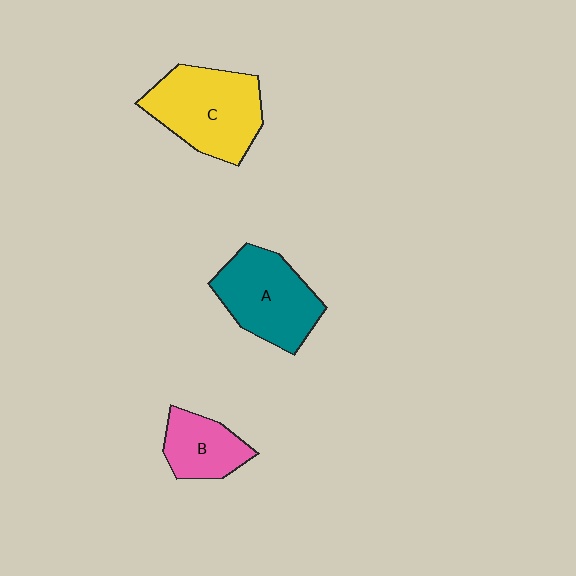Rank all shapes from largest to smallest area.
From largest to smallest: C (yellow), A (teal), B (pink).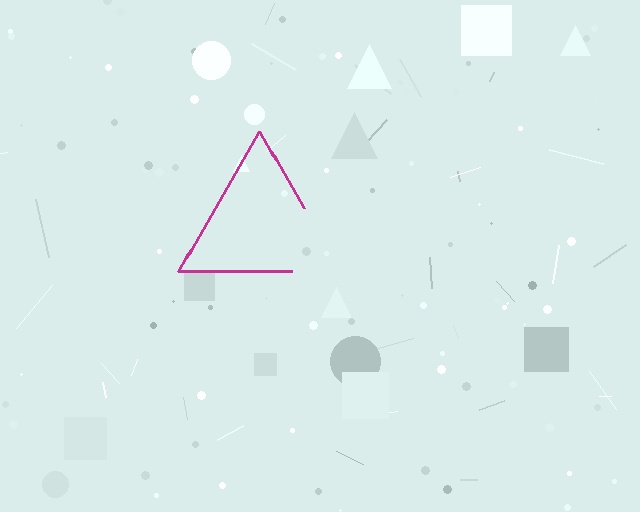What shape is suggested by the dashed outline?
The dashed outline suggests a triangle.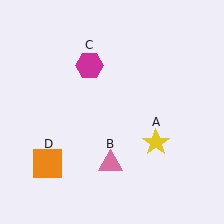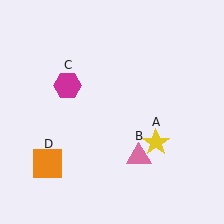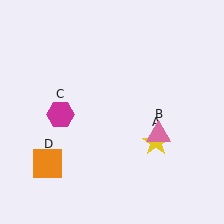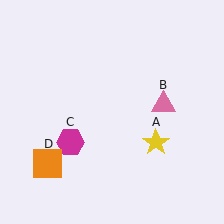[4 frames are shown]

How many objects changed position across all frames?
2 objects changed position: pink triangle (object B), magenta hexagon (object C).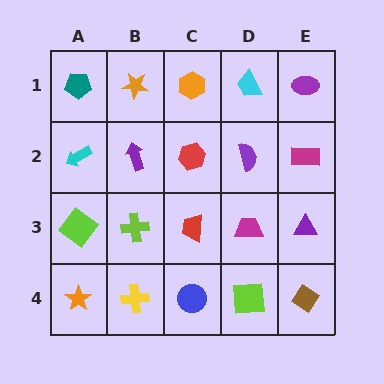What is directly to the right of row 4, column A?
A yellow cross.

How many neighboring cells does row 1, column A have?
2.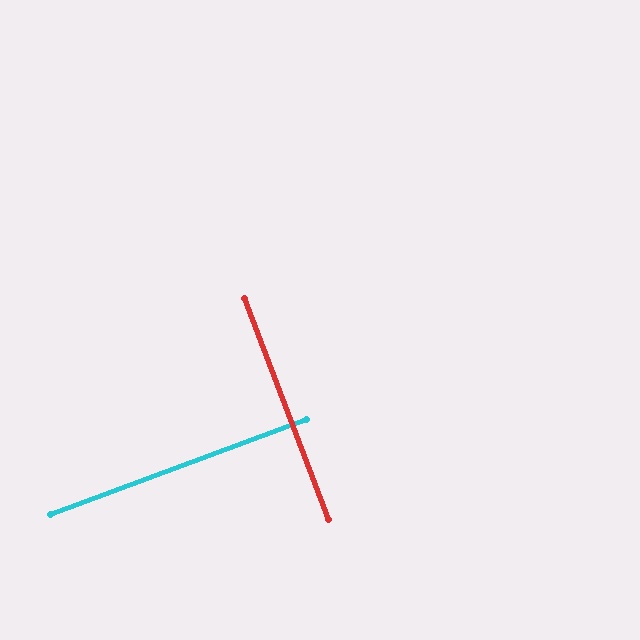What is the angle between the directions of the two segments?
Approximately 90 degrees.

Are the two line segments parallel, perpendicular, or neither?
Perpendicular — they meet at approximately 90°.